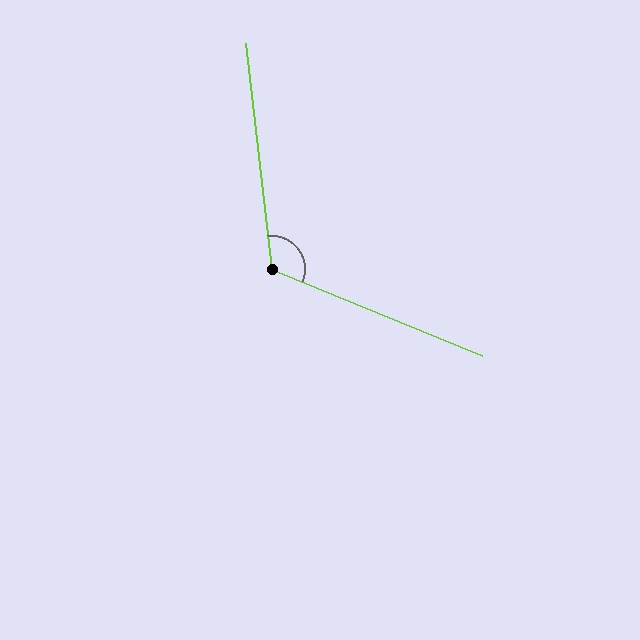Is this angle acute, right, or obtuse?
It is obtuse.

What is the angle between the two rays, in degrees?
Approximately 119 degrees.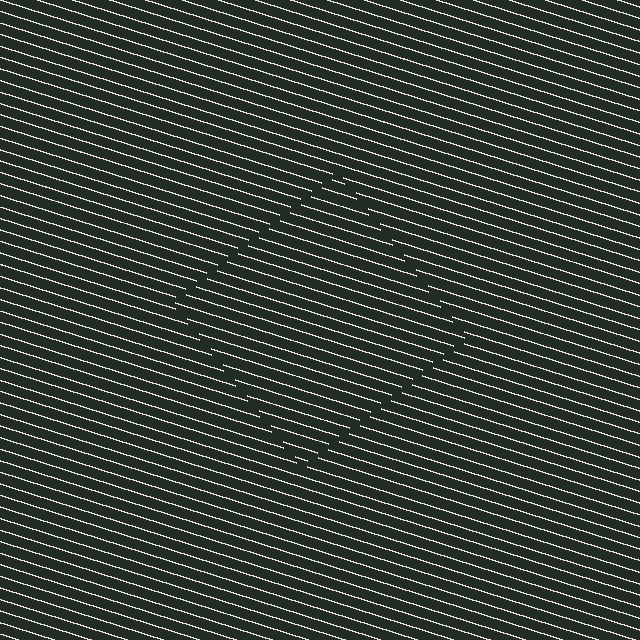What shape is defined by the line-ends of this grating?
An illusory square. The interior of the shape contains the same grating, shifted by half a period — the contour is defined by the phase discontinuity where line-ends from the inner and outer gratings abut.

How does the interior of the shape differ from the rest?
The interior of the shape contains the same grating, shifted by half a period — the contour is defined by the phase discontinuity where line-ends from the inner and outer gratings abut.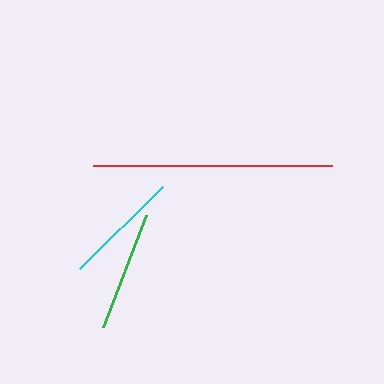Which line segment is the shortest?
The cyan line is the shortest at approximately 117 pixels.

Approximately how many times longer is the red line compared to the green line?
The red line is approximately 2.0 times the length of the green line.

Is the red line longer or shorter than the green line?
The red line is longer than the green line.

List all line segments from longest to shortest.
From longest to shortest: red, green, cyan.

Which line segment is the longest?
The red line is the longest at approximately 239 pixels.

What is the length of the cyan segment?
The cyan segment is approximately 117 pixels long.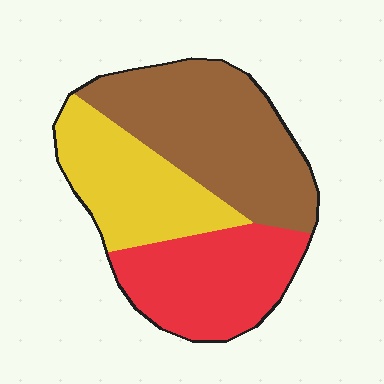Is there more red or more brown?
Brown.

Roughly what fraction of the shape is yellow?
Yellow covers about 30% of the shape.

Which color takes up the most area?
Brown, at roughly 40%.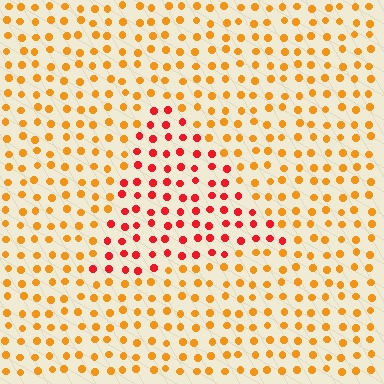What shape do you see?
I see a triangle.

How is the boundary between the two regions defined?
The boundary is defined purely by a slight shift in hue (about 39 degrees). Spacing, size, and orientation are identical on both sides.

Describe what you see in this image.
The image is filled with small orange elements in a uniform arrangement. A triangle-shaped region is visible where the elements are tinted to a slightly different hue, forming a subtle color boundary.